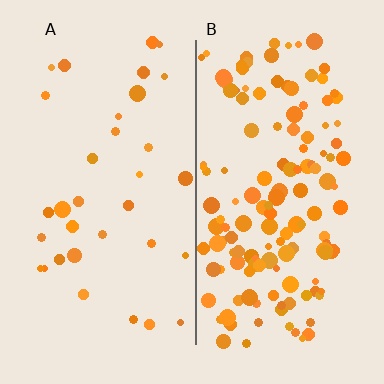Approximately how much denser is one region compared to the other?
Approximately 4.1× — region B over region A.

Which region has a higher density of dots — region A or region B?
B (the right).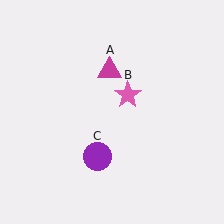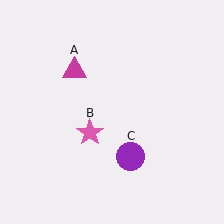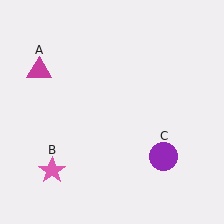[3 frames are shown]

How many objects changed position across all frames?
3 objects changed position: magenta triangle (object A), pink star (object B), purple circle (object C).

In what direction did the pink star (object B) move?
The pink star (object B) moved down and to the left.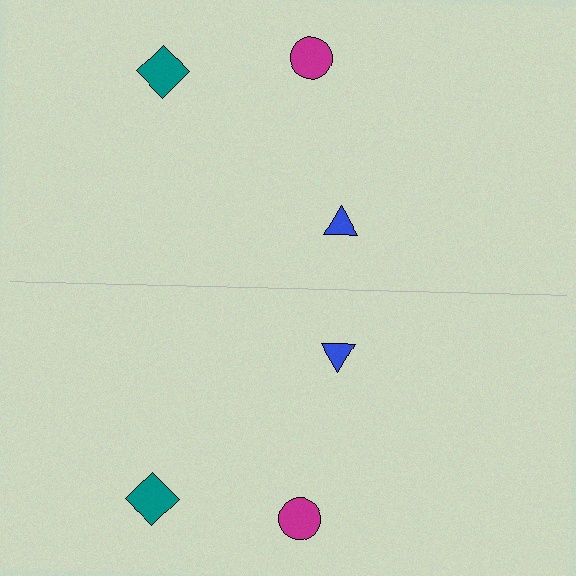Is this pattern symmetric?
Yes, this pattern has bilateral (reflection) symmetry.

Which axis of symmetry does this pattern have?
The pattern has a horizontal axis of symmetry running through the center of the image.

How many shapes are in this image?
There are 6 shapes in this image.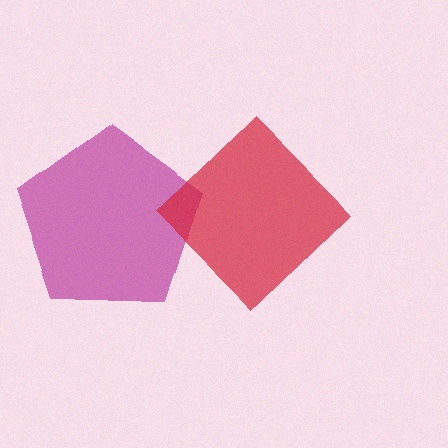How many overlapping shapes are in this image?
There are 2 overlapping shapes in the image.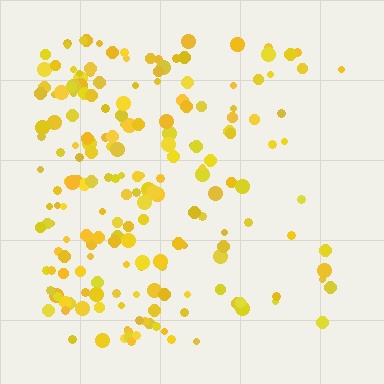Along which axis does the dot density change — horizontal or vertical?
Horizontal.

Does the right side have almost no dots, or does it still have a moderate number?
Still a moderate number, just noticeably fewer than the left.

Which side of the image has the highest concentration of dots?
The left.